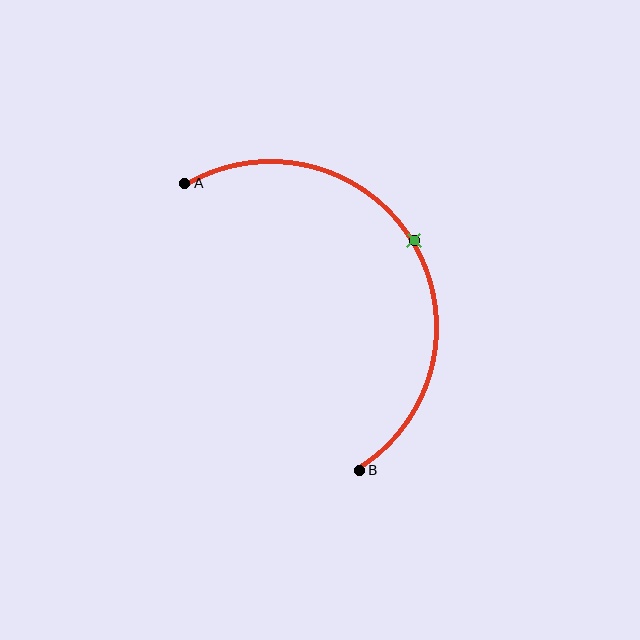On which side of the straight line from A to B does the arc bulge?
The arc bulges to the right of the straight line connecting A and B.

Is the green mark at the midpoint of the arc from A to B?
Yes. The green mark lies on the arc at equal arc-length from both A and B — it is the arc midpoint.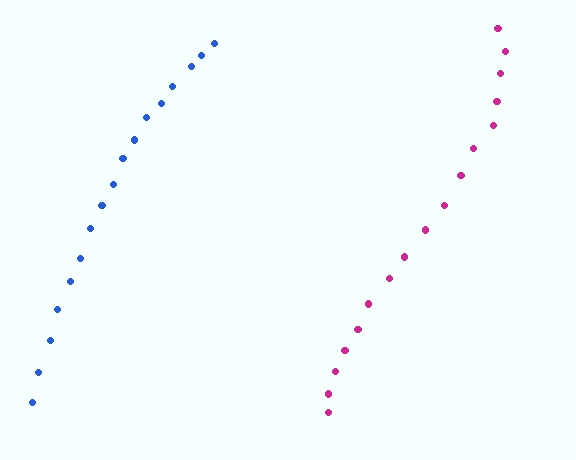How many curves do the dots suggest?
There are 2 distinct paths.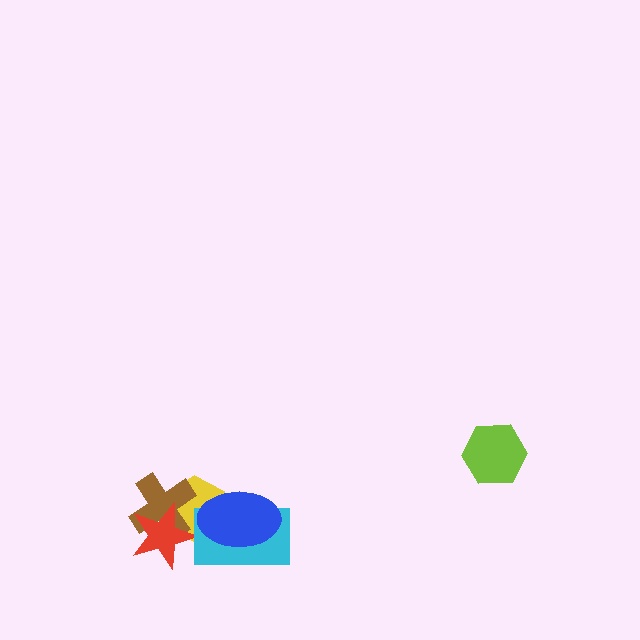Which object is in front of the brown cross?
The red star is in front of the brown cross.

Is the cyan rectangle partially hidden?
Yes, it is partially covered by another shape.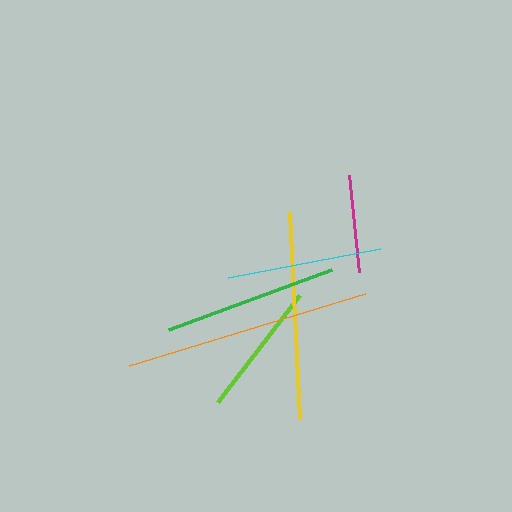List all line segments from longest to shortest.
From longest to shortest: orange, yellow, green, cyan, lime, magenta.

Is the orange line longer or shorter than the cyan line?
The orange line is longer than the cyan line.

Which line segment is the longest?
The orange line is the longest at approximately 246 pixels.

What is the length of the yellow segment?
The yellow segment is approximately 207 pixels long.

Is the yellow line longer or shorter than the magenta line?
The yellow line is longer than the magenta line.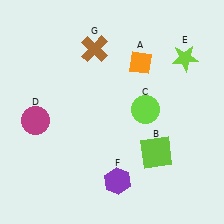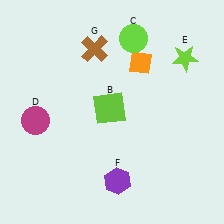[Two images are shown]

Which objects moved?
The objects that moved are: the lime square (B), the lime circle (C).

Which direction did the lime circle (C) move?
The lime circle (C) moved up.